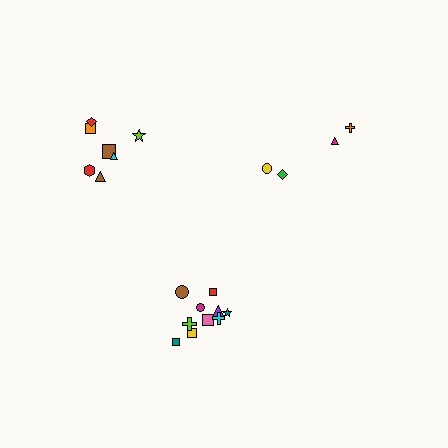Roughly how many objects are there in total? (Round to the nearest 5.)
Roughly 20 objects in total.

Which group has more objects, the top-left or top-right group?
The top-left group.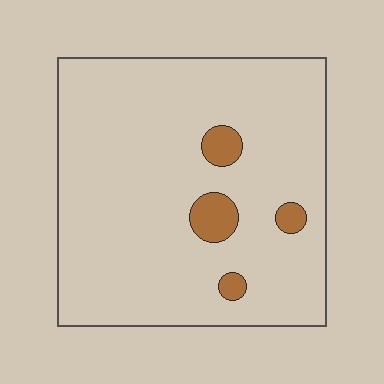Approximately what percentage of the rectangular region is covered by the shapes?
Approximately 5%.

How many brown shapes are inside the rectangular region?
4.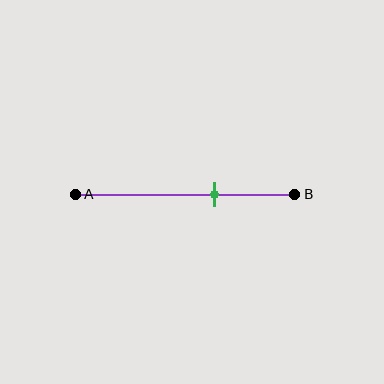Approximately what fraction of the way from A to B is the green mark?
The green mark is approximately 65% of the way from A to B.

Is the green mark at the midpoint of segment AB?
No, the mark is at about 65% from A, not at the 50% midpoint.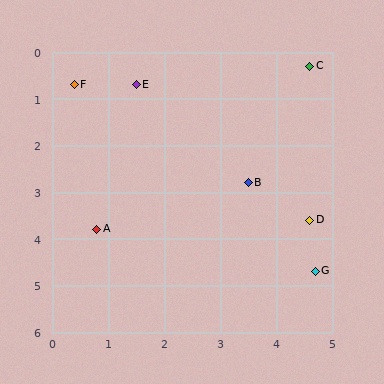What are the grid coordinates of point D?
Point D is at approximately (4.6, 3.6).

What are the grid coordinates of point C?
Point C is at approximately (4.6, 0.3).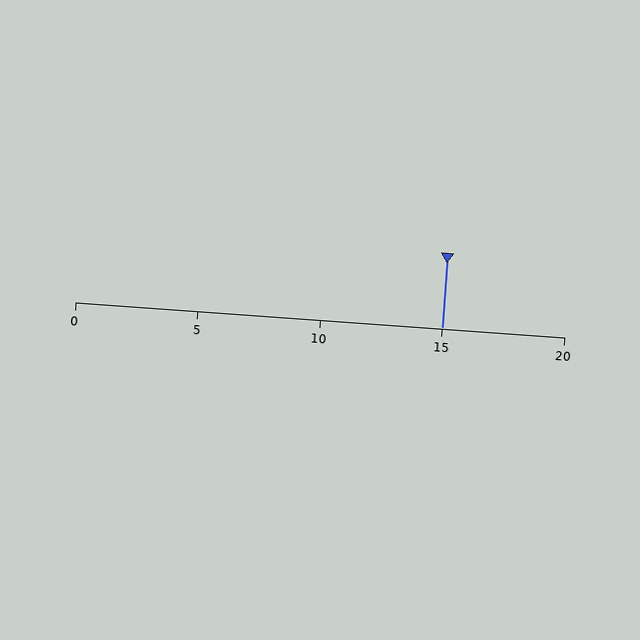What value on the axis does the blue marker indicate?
The marker indicates approximately 15.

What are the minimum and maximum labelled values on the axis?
The axis runs from 0 to 20.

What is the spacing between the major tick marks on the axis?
The major ticks are spaced 5 apart.